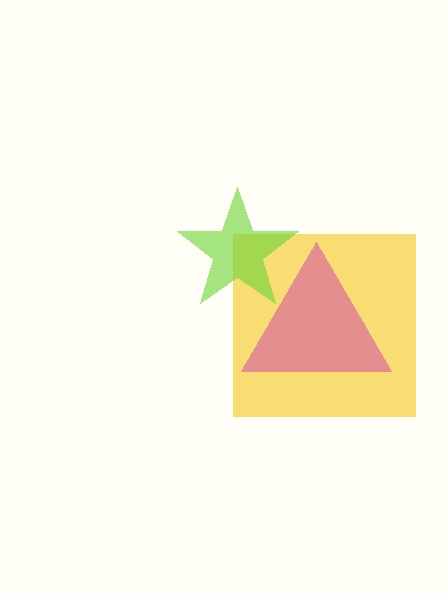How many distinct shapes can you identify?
There are 3 distinct shapes: a yellow square, a pink triangle, a lime star.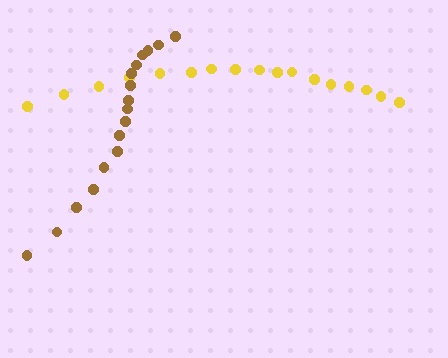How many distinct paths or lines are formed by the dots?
There are 2 distinct paths.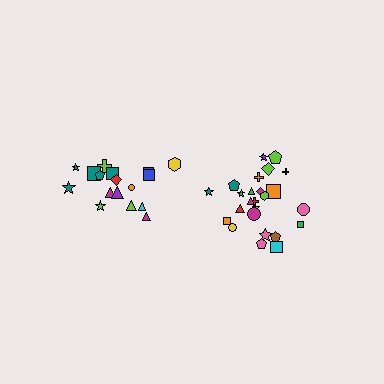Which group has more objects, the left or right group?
The right group.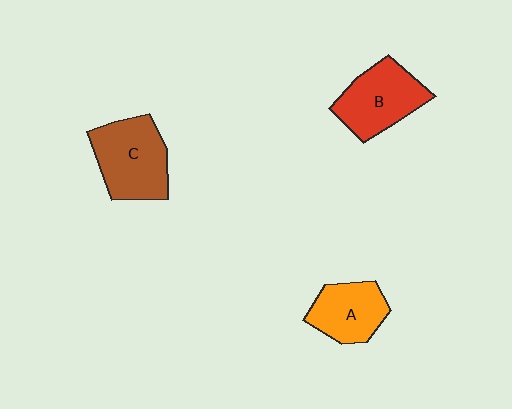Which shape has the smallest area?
Shape A (orange).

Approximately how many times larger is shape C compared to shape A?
Approximately 1.4 times.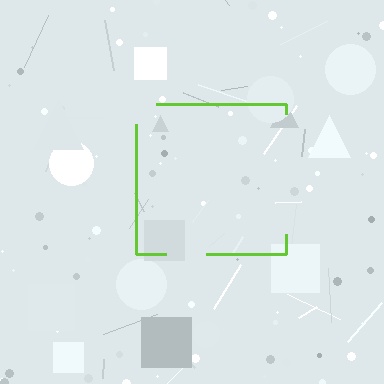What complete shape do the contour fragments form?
The contour fragments form a square.